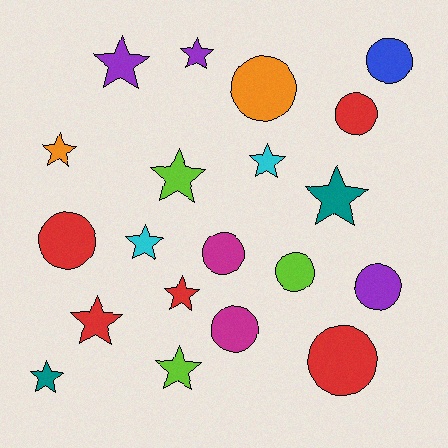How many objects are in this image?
There are 20 objects.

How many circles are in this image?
There are 9 circles.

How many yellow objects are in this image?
There are no yellow objects.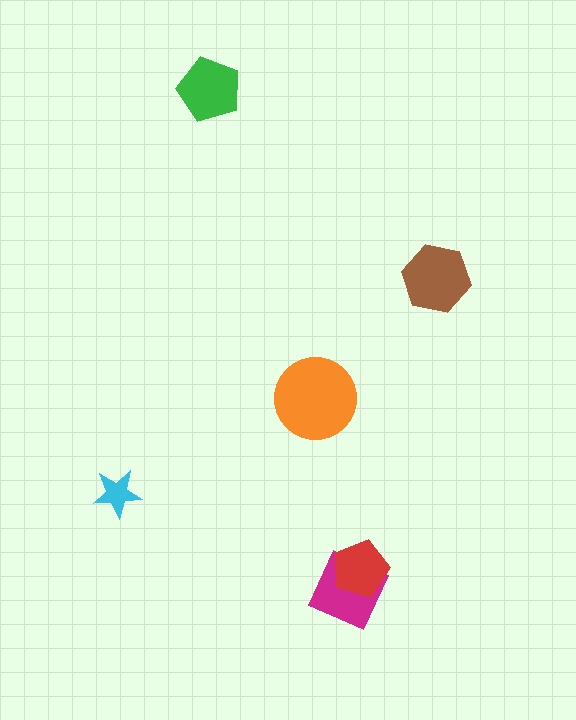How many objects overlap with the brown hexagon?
0 objects overlap with the brown hexagon.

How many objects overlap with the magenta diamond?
1 object overlaps with the magenta diamond.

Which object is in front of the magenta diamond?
The red pentagon is in front of the magenta diamond.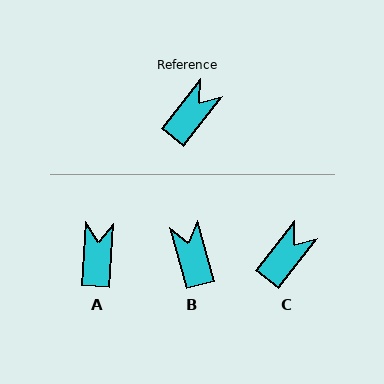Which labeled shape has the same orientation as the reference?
C.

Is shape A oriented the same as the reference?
No, it is off by about 34 degrees.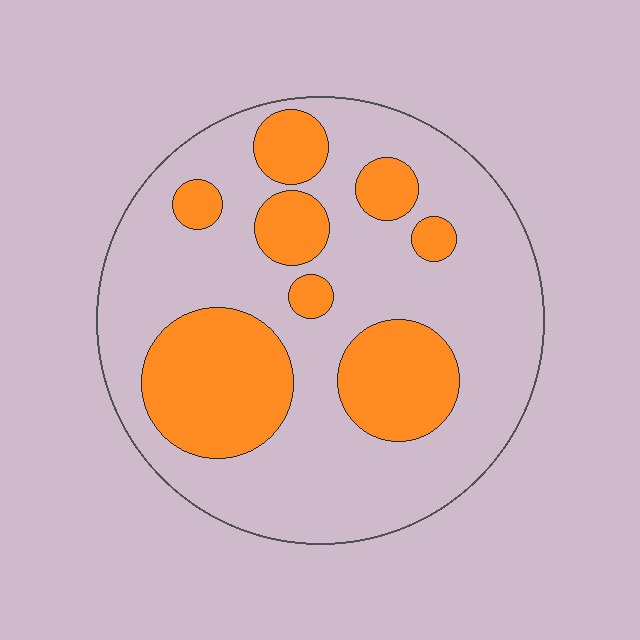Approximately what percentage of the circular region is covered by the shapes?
Approximately 30%.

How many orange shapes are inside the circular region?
8.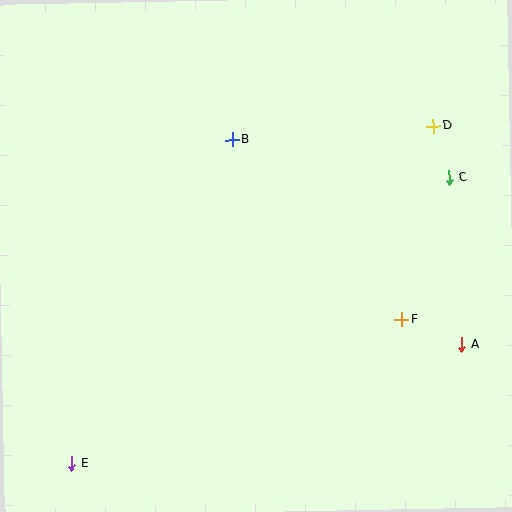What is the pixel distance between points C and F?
The distance between C and F is 150 pixels.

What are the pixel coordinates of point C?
Point C is at (449, 177).